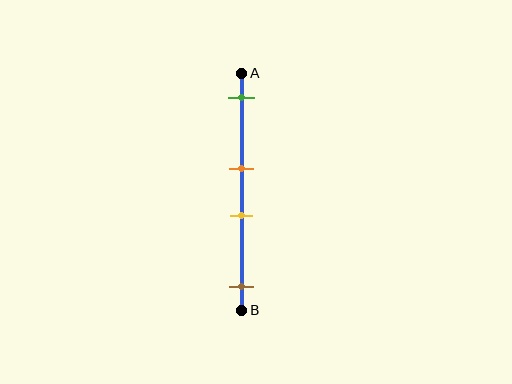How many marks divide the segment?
There are 4 marks dividing the segment.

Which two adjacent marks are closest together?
The orange and yellow marks are the closest adjacent pair.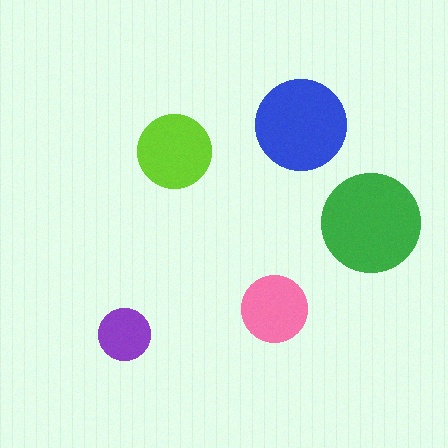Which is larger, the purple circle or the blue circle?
The blue one.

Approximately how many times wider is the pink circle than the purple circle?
About 1.5 times wider.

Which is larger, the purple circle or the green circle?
The green one.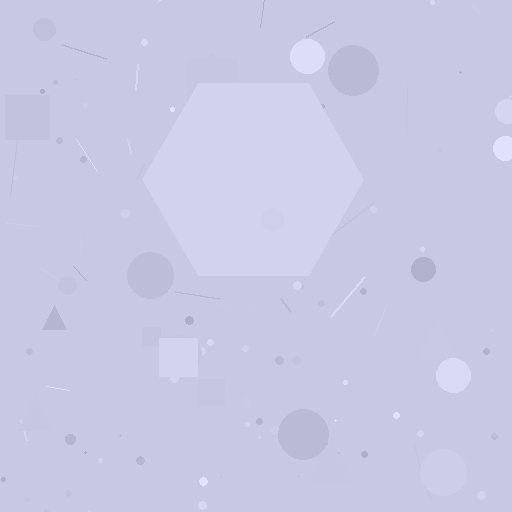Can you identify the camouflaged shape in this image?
The camouflaged shape is a hexagon.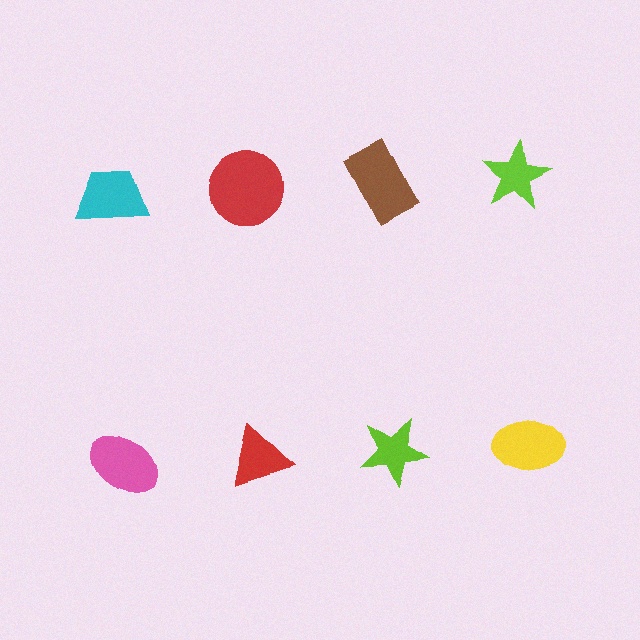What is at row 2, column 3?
A lime star.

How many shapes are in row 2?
4 shapes.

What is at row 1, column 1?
A cyan trapezoid.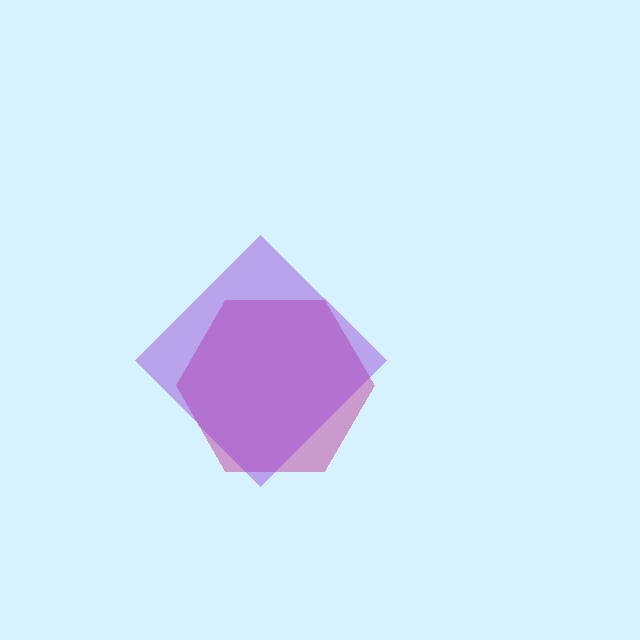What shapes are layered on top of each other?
The layered shapes are: a magenta hexagon, a purple diamond.